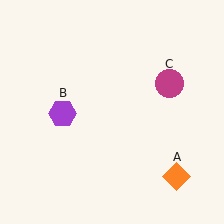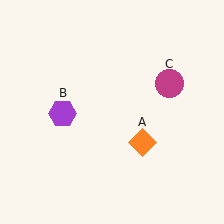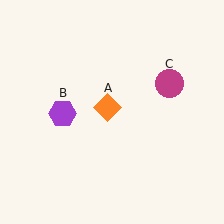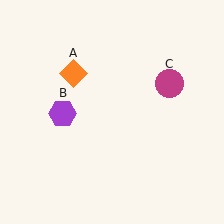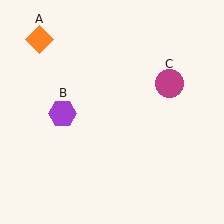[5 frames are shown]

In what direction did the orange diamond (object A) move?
The orange diamond (object A) moved up and to the left.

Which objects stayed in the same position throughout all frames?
Purple hexagon (object B) and magenta circle (object C) remained stationary.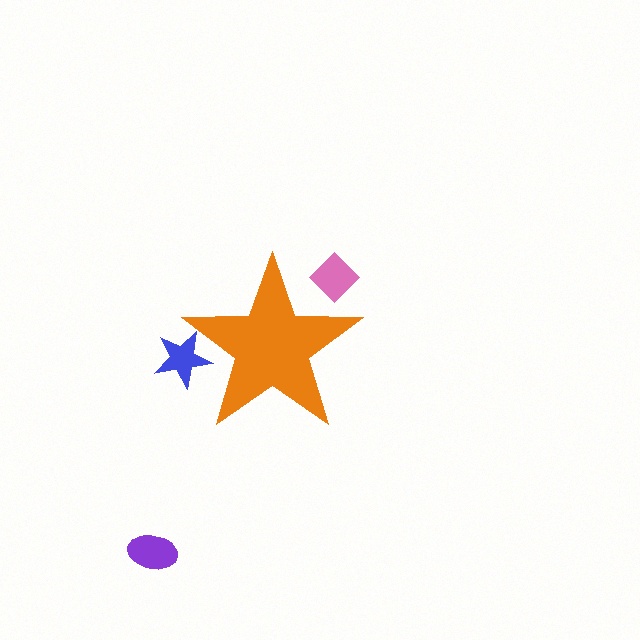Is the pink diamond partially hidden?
Yes, the pink diamond is partially hidden behind the orange star.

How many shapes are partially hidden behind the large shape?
2 shapes are partially hidden.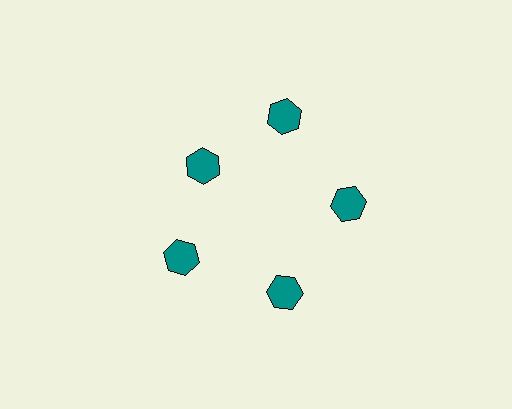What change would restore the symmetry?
The symmetry would be restored by moving it outward, back onto the ring so that all 5 hexagons sit at equal angles and equal distance from the center.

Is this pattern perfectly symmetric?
No. The 5 teal hexagons are arranged in a ring, but one element near the 10 o'clock position is pulled inward toward the center, breaking the 5-fold rotational symmetry.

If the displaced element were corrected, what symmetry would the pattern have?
It would have 5-fold rotational symmetry — the pattern would map onto itself every 72 degrees.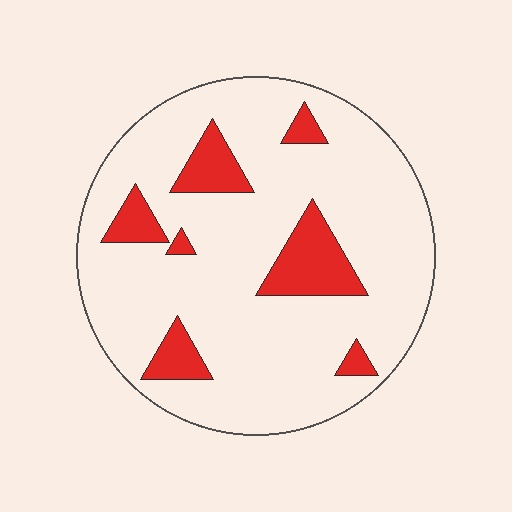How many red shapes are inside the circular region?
7.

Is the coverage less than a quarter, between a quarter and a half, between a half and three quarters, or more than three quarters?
Less than a quarter.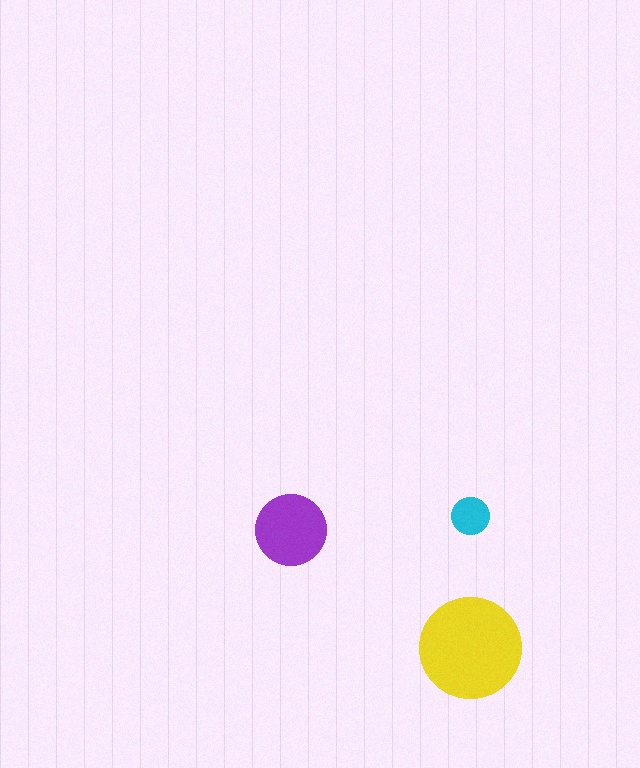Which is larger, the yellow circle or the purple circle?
The yellow one.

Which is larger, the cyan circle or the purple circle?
The purple one.